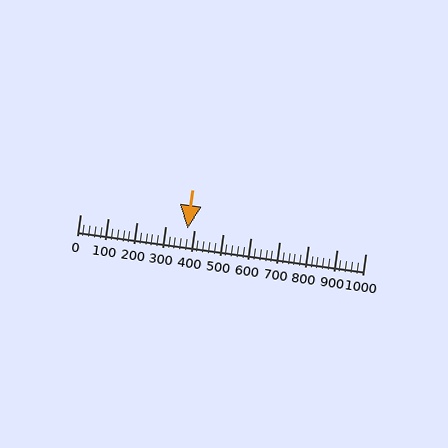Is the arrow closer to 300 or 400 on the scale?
The arrow is closer to 400.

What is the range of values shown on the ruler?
The ruler shows values from 0 to 1000.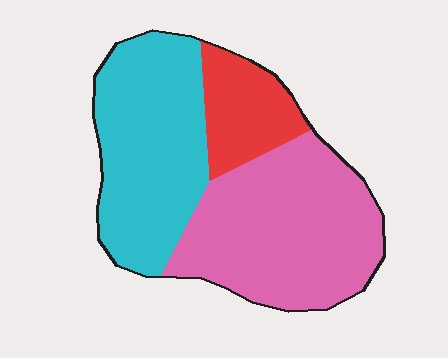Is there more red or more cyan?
Cyan.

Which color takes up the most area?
Pink, at roughly 45%.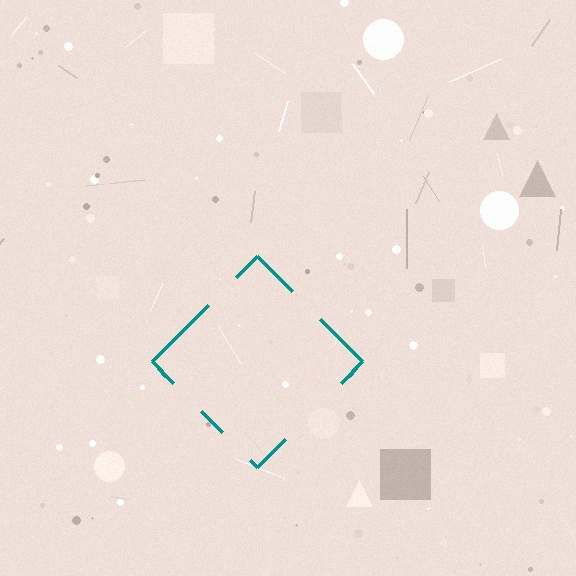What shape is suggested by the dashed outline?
The dashed outline suggests a diamond.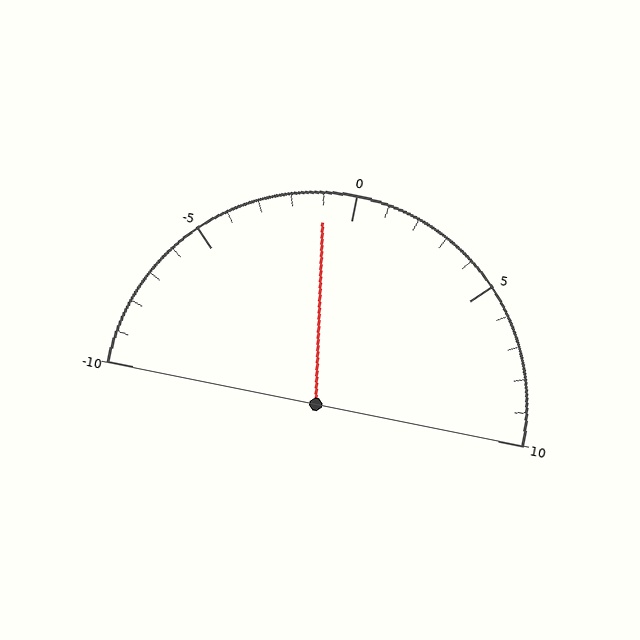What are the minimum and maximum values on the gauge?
The gauge ranges from -10 to 10.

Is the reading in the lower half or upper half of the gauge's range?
The reading is in the lower half of the range (-10 to 10).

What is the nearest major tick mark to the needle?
The nearest major tick mark is 0.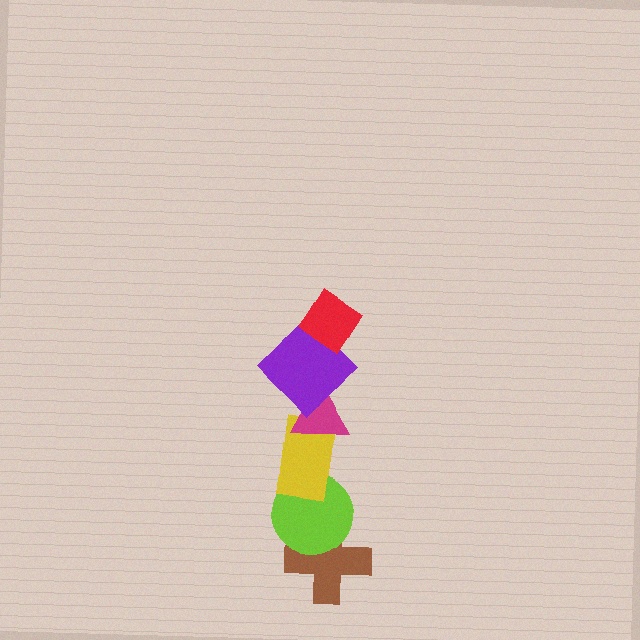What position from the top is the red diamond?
The red diamond is 1st from the top.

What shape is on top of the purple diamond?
The red diamond is on top of the purple diamond.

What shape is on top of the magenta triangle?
The purple diamond is on top of the magenta triangle.